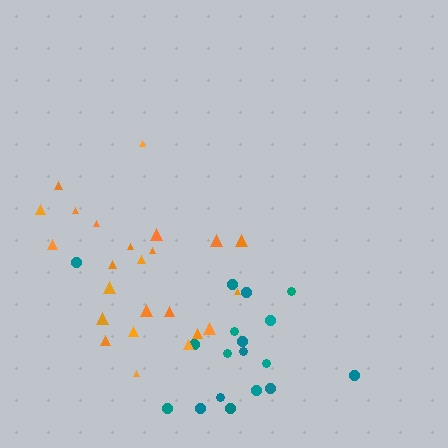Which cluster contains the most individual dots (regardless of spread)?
Orange (24).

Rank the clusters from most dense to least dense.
orange, teal.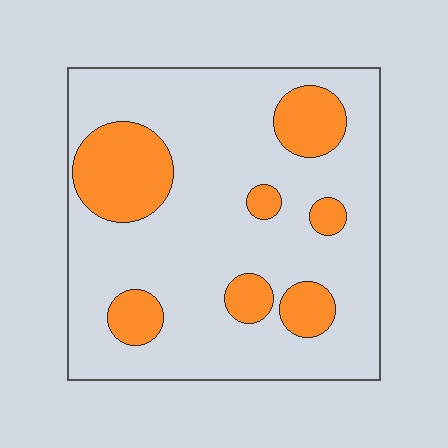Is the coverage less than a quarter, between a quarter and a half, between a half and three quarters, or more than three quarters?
Less than a quarter.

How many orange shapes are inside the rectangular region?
7.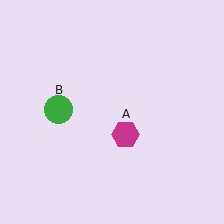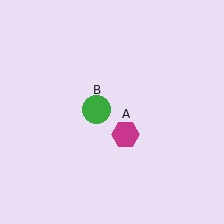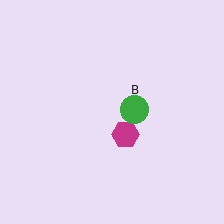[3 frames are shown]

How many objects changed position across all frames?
1 object changed position: green circle (object B).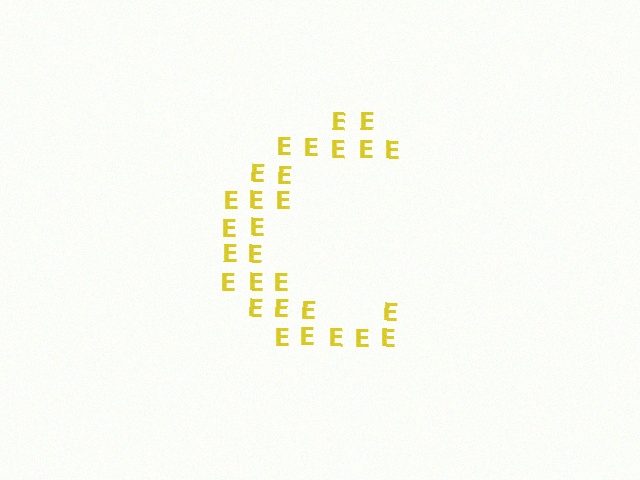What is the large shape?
The large shape is the letter C.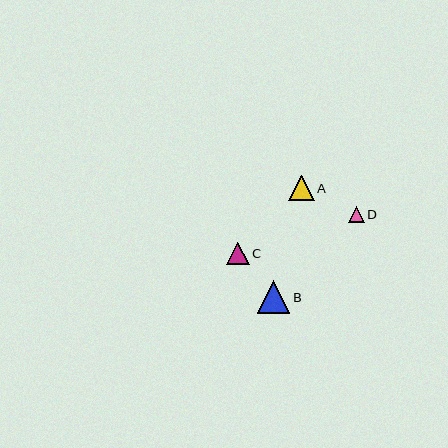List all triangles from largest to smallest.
From largest to smallest: B, A, C, D.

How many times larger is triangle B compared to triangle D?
Triangle B is approximately 2.0 times the size of triangle D.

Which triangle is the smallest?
Triangle D is the smallest with a size of approximately 16 pixels.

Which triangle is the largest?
Triangle B is the largest with a size of approximately 32 pixels.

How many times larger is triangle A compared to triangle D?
Triangle A is approximately 1.6 times the size of triangle D.